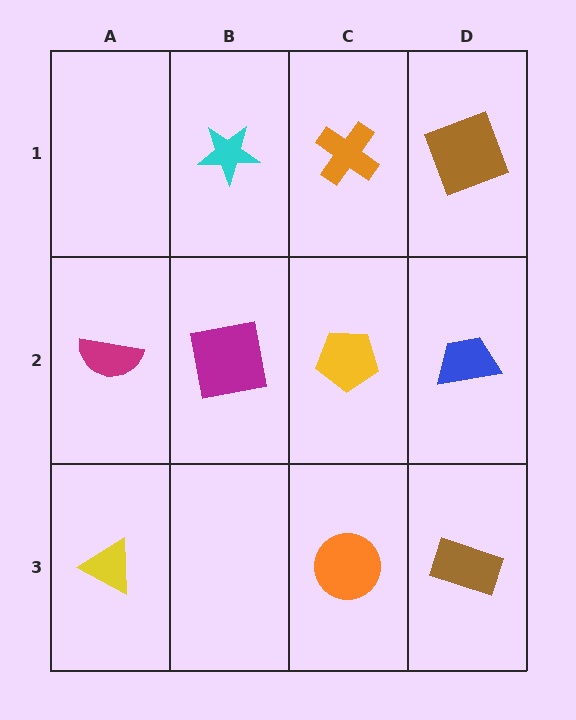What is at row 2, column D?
A blue trapezoid.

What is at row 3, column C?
An orange circle.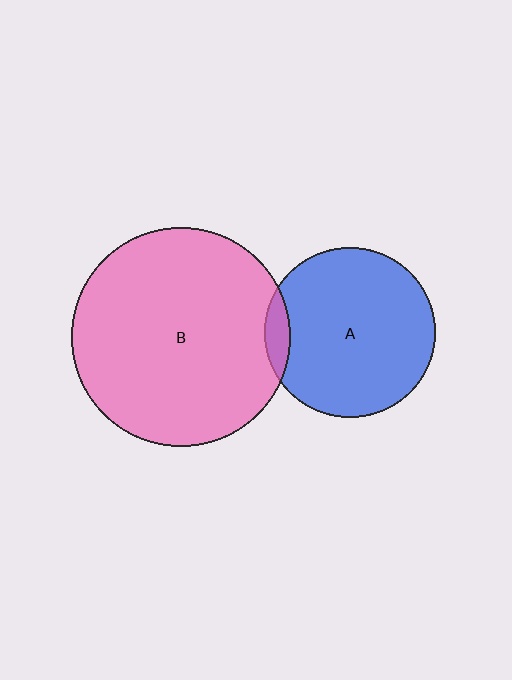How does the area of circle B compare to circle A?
Approximately 1.6 times.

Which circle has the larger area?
Circle B (pink).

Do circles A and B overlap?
Yes.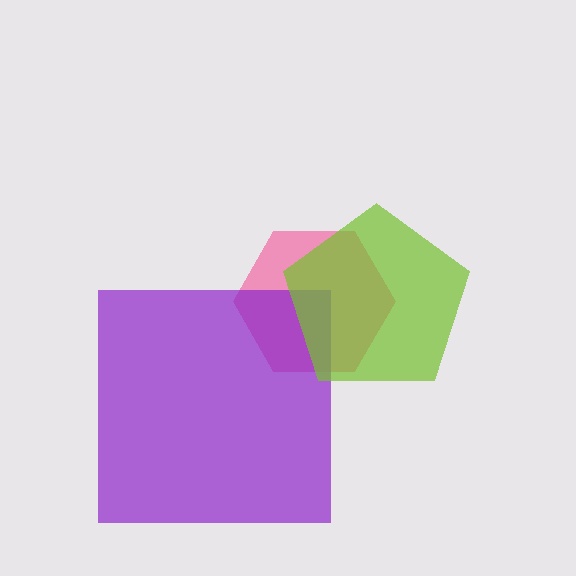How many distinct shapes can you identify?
There are 3 distinct shapes: a pink hexagon, a purple square, a lime pentagon.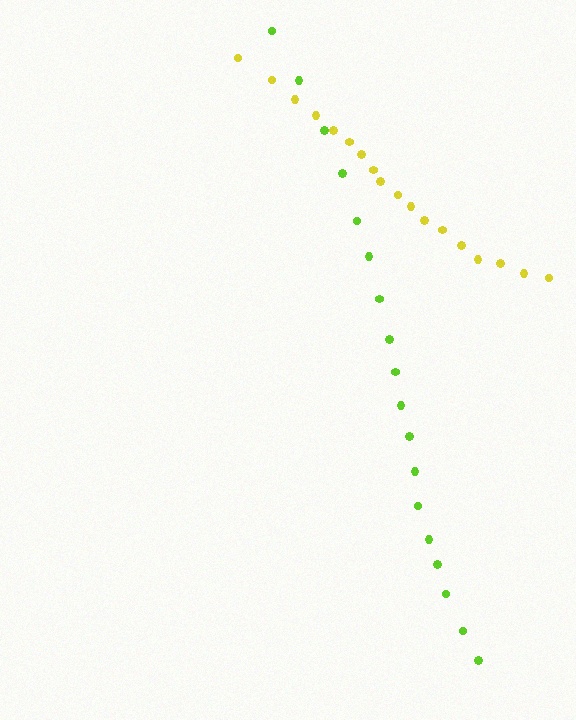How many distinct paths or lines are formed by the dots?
There are 2 distinct paths.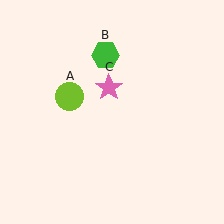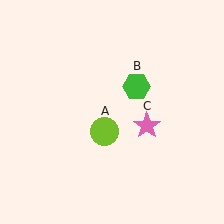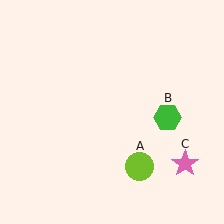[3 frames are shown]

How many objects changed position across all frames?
3 objects changed position: lime circle (object A), green hexagon (object B), pink star (object C).